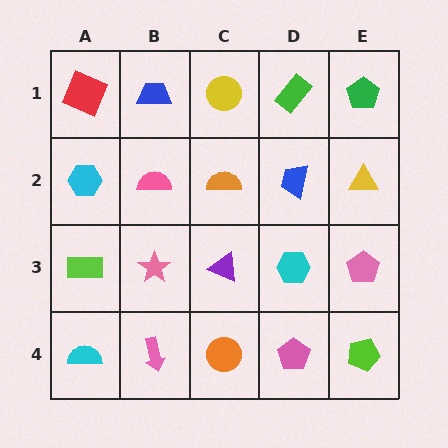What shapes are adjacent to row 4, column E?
A pink pentagon (row 3, column E), a pink pentagon (row 4, column D).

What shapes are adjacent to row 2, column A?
A red square (row 1, column A), a lime rectangle (row 3, column A), a pink semicircle (row 2, column B).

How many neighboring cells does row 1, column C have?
3.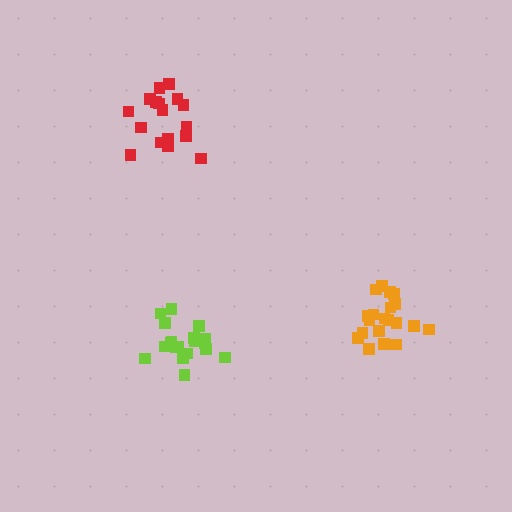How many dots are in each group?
Group 1: 20 dots, Group 2: 20 dots, Group 3: 17 dots (57 total).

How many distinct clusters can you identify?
There are 3 distinct clusters.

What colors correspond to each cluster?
The clusters are colored: lime, orange, red.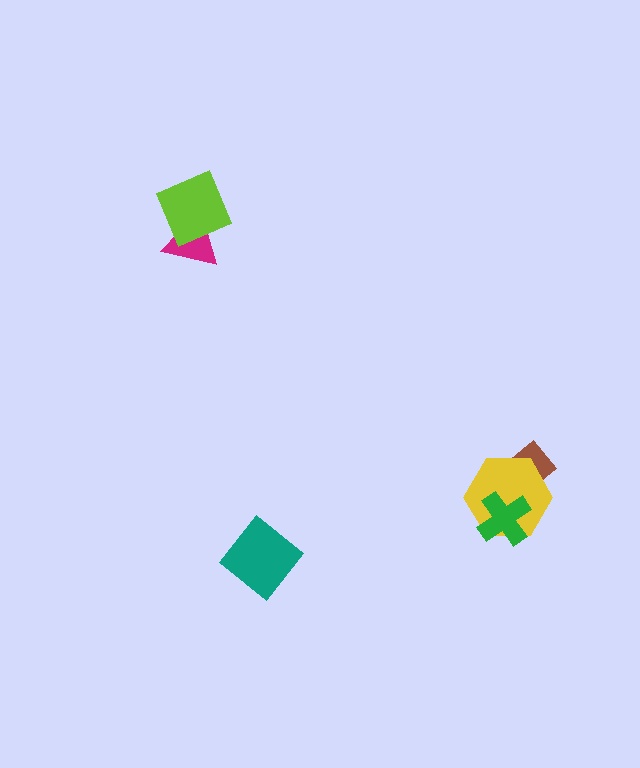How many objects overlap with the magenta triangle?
1 object overlaps with the magenta triangle.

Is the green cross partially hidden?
No, no other shape covers it.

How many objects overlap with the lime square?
1 object overlaps with the lime square.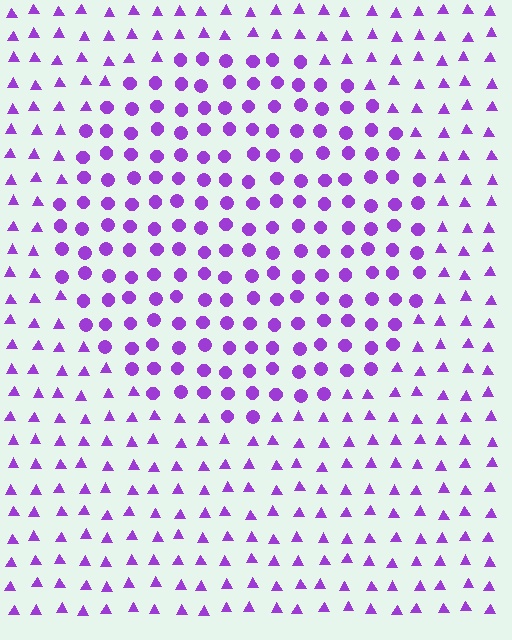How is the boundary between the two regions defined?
The boundary is defined by a change in element shape: circles inside vs. triangles outside. All elements share the same color and spacing.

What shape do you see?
I see a circle.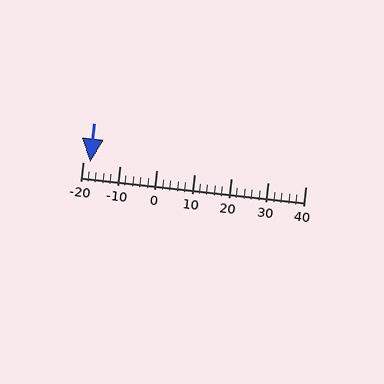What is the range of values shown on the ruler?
The ruler shows values from -20 to 40.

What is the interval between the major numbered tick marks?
The major tick marks are spaced 10 units apart.